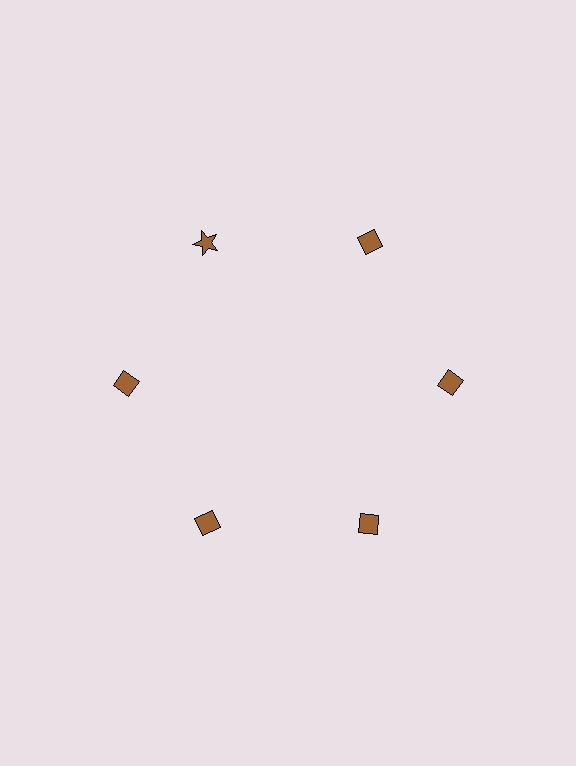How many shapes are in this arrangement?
There are 6 shapes arranged in a ring pattern.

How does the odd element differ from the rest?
It has a different shape: star instead of diamond.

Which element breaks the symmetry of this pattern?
The brown star at roughly the 11 o'clock position breaks the symmetry. All other shapes are brown diamonds.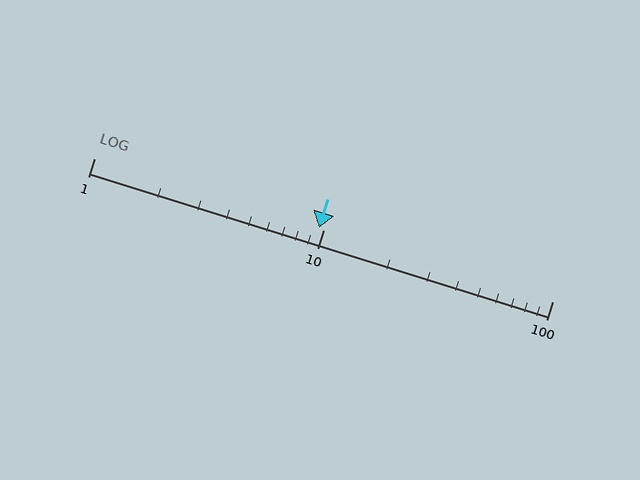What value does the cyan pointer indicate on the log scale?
The pointer indicates approximately 9.6.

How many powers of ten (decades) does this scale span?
The scale spans 2 decades, from 1 to 100.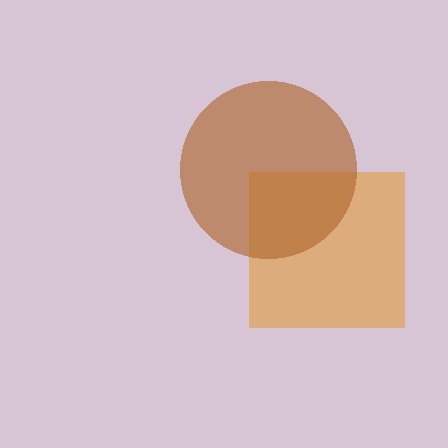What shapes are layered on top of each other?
The layered shapes are: an orange square, a brown circle.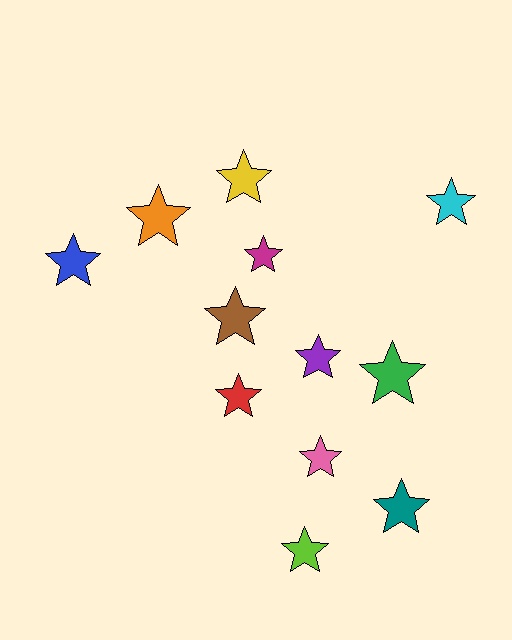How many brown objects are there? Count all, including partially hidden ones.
There is 1 brown object.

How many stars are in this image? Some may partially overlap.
There are 12 stars.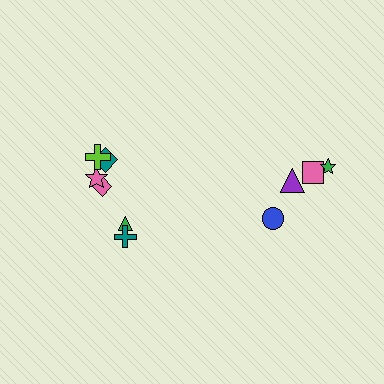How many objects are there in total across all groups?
There are 10 objects.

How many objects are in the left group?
There are 6 objects.